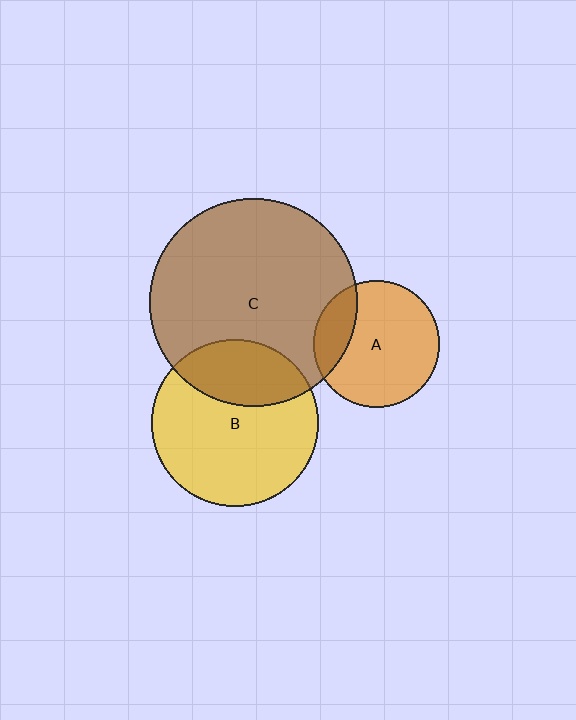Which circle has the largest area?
Circle C (brown).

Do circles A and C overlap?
Yes.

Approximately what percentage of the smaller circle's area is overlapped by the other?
Approximately 20%.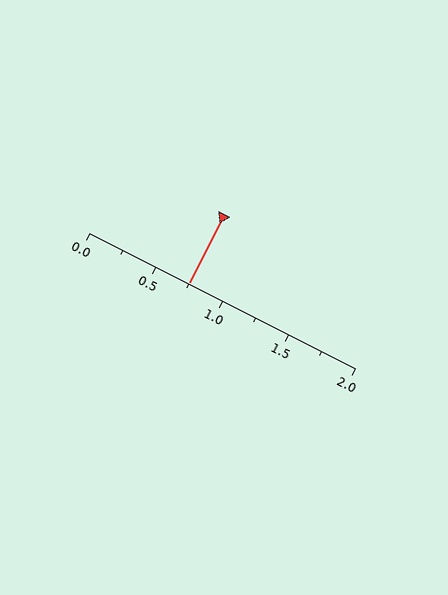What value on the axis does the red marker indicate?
The marker indicates approximately 0.75.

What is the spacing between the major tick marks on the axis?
The major ticks are spaced 0.5 apart.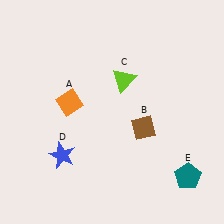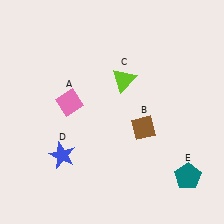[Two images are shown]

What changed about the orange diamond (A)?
In Image 1, A is orange. In Image 2, it changed to pink.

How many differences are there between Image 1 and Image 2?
There is 1 difference between the two images.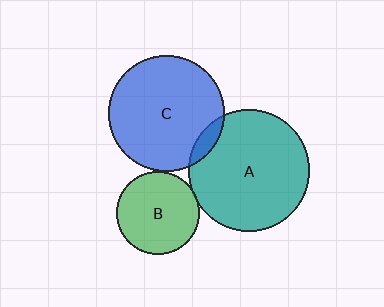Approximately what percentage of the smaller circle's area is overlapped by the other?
Approximately 5%.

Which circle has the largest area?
Circle A (teal).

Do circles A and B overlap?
Yes.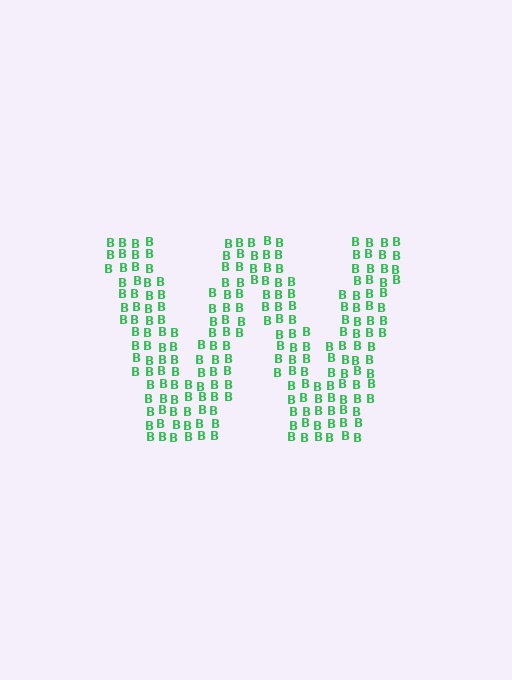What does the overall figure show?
The overall figure shows the letter W.